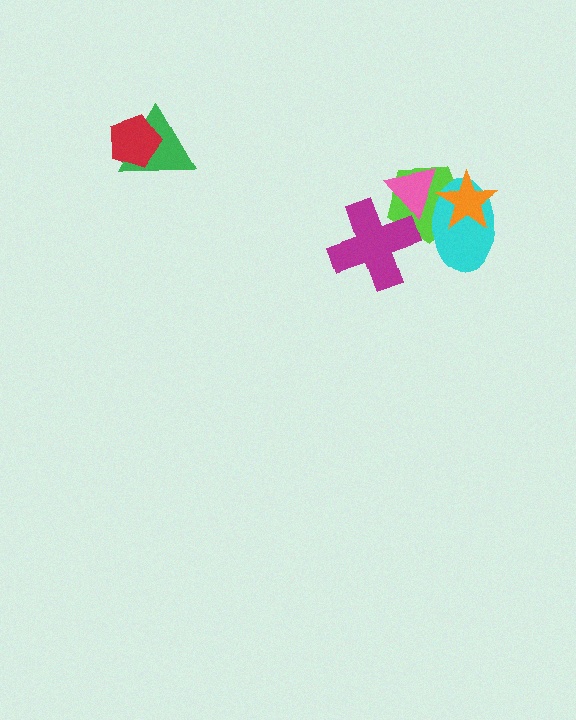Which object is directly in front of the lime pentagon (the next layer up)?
The pink triangle is directly in front of the lime pentagon.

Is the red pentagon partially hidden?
No, no other shape covers it.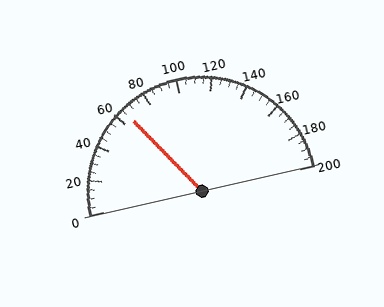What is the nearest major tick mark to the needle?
The nearest major tick mark is 60.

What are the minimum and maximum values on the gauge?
The gauge ranges from 0 to 200.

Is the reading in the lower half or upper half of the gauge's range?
The reading is in the lower half of the range (0 to 200).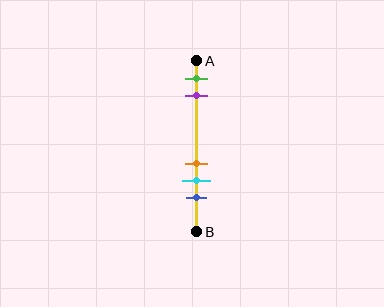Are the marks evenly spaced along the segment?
No, the marks are not evenly spaced.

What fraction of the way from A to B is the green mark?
The green mark is approximately 10% (0.1) of the way from A to B.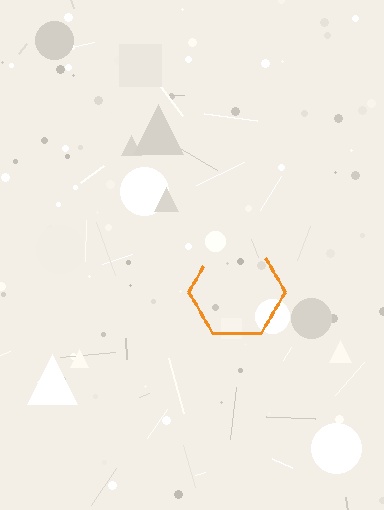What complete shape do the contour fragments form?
The contour fragments form a hexagon.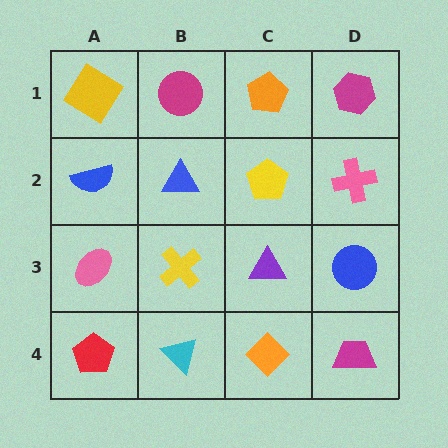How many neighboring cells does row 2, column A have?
3.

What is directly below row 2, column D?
A blue circle.